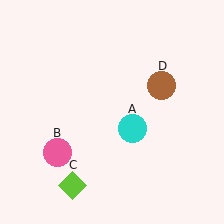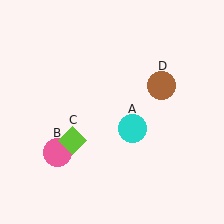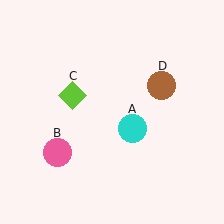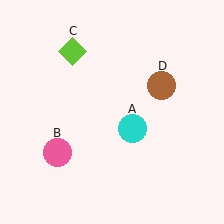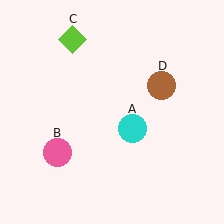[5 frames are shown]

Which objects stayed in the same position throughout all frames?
Cyan circle (object A) and pink circle (object B) and brown circle (object D) remained stationary.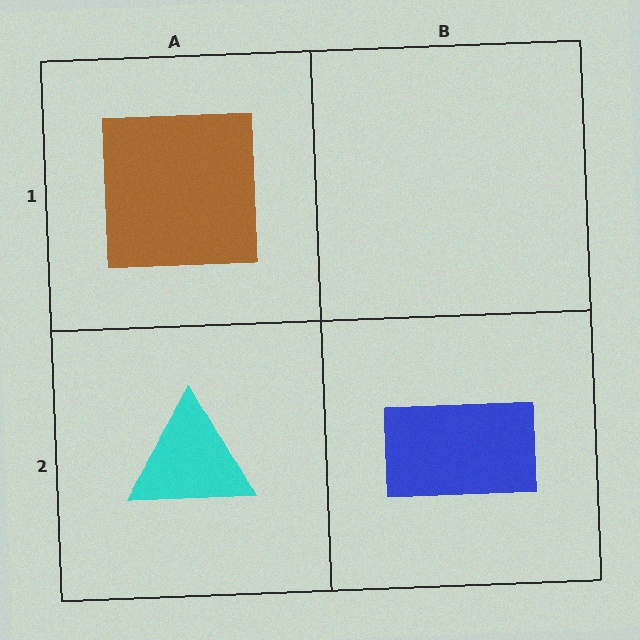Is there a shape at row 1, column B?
No, that cell is empty.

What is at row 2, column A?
A cyan triangle.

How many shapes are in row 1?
1 shape.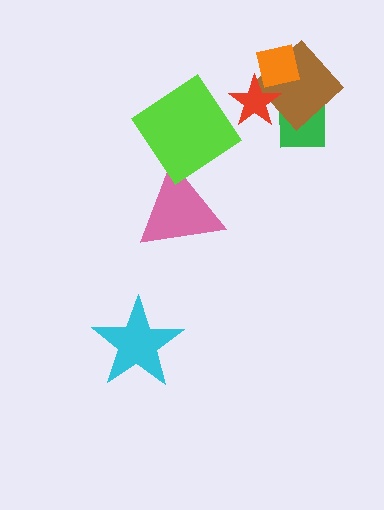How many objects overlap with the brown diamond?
3 objects overlap with the brown diamond.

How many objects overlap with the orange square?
2 objects overlap with the orange square.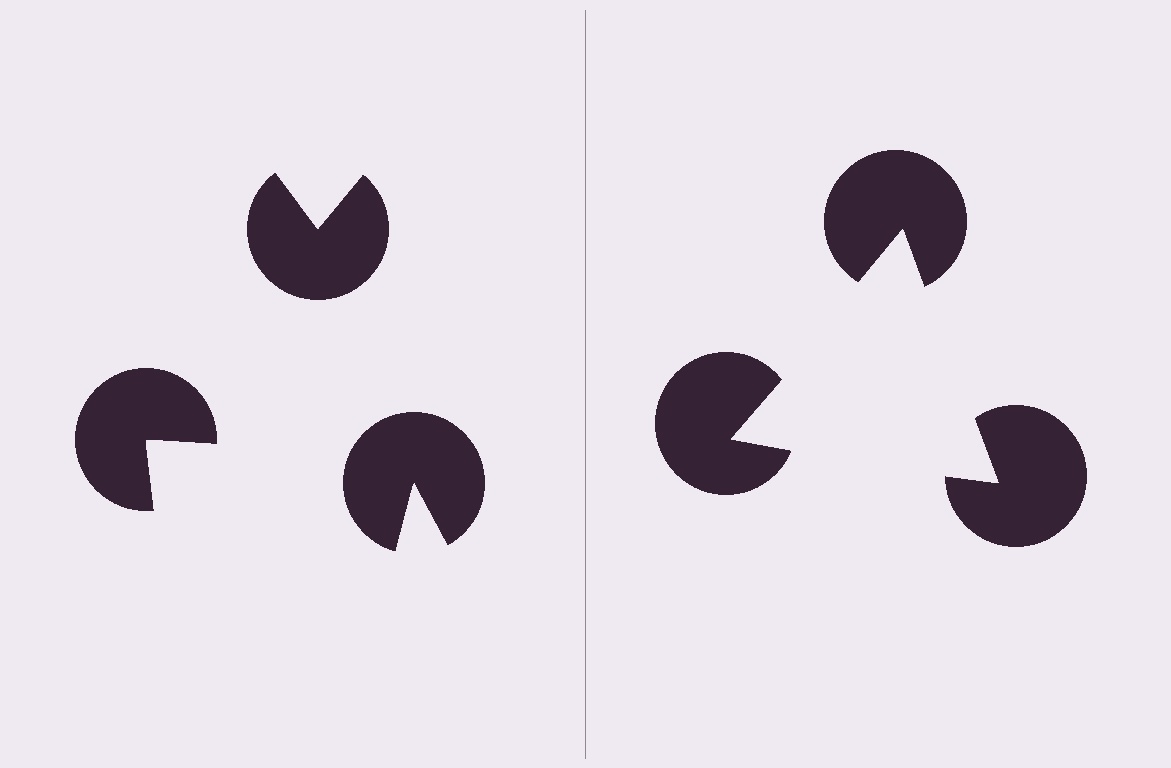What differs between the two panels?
The pac-man discs are positioned identically on both sides; only the wedge orientations differ. On the right they align to a triangle; on the left they are misaligned.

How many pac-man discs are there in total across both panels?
6 — 3 on each side.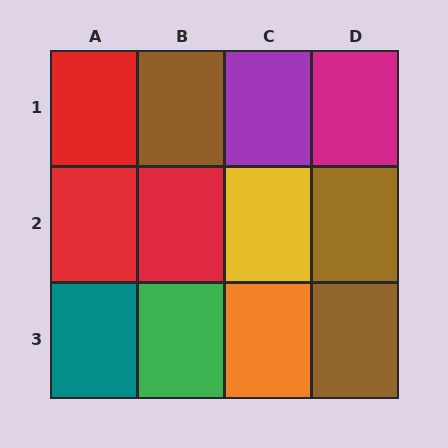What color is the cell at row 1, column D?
Magenta.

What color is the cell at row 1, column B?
Brown.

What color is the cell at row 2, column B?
Red.